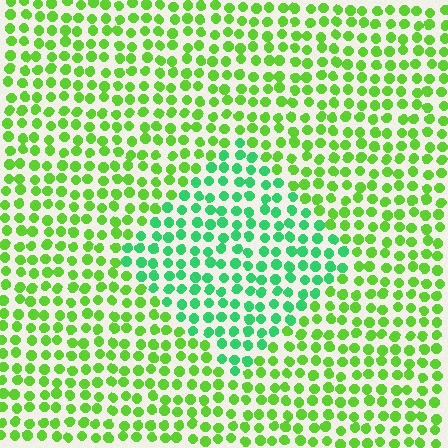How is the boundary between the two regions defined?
The boundary is defined purely by a slight shift in hue (about 39 degrees). Spacing, size, and orientation are identical on both sides.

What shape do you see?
I see a diamond.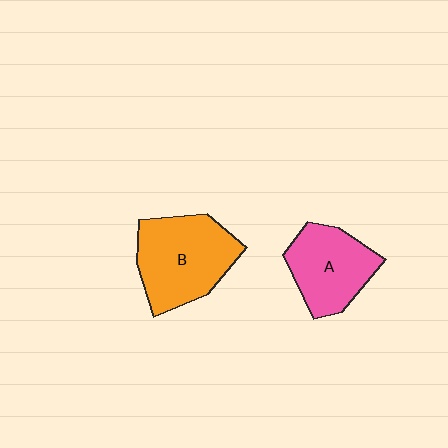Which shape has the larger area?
Shape B (orange).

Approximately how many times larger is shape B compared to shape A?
Approximately 1.3 times.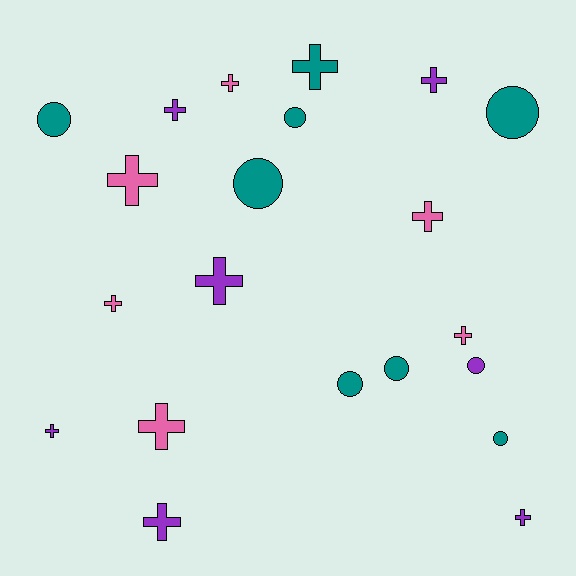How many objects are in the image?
There are 21 objects.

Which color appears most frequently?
Teal, with 8 objects.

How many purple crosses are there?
There are 6 purple crosses.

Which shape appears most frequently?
Cross, with 13 objects.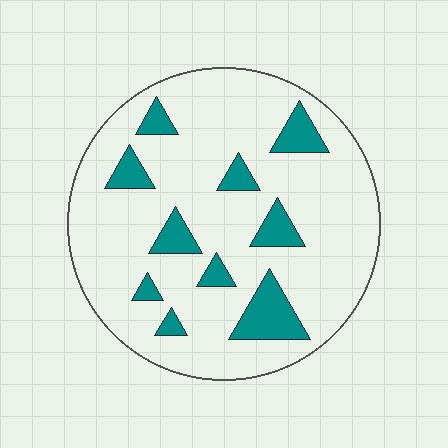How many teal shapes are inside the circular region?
10.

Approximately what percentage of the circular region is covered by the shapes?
Approximately 15%.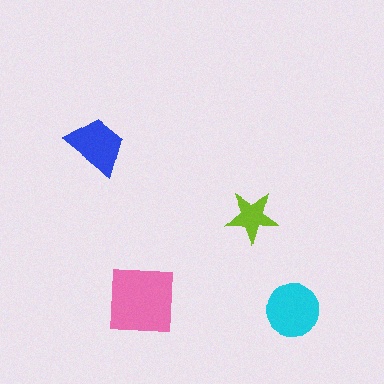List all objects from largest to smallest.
The pink square, the cyan circle, the blue trapezoid, the lime star.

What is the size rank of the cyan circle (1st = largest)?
2nd.